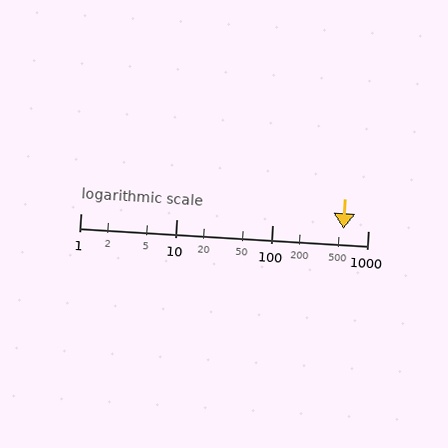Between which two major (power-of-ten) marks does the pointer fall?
The pointer is between 100 and 1000.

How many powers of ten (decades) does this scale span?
The scale spans 3 decades, from 1 to 1000.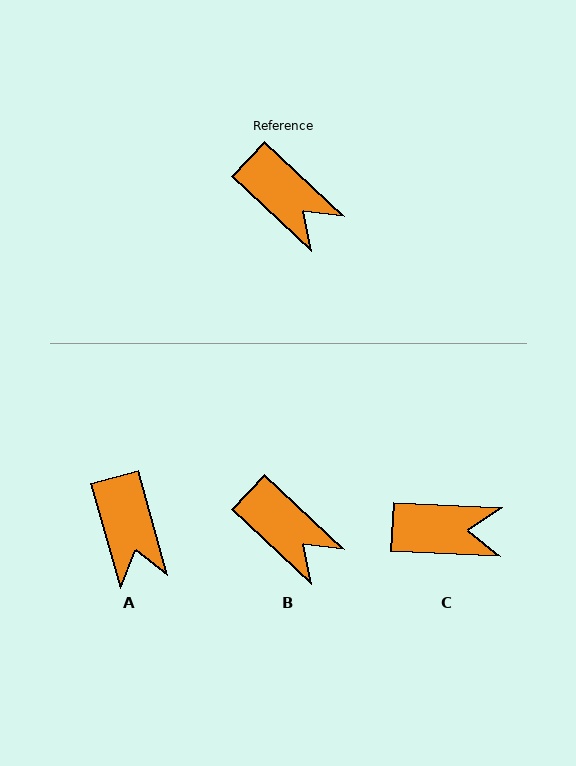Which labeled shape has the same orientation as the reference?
B.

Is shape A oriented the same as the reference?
No, it is off by about 31 degrees.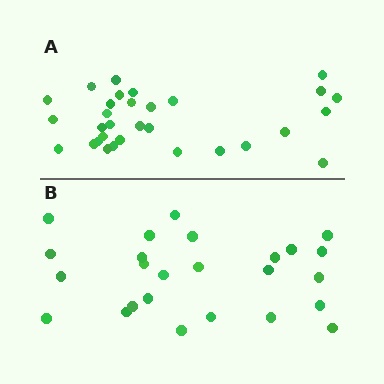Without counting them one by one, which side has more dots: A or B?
Region A (the top region) has more dots.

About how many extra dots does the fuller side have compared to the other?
Region A has about 6 more dots than region B.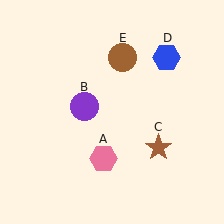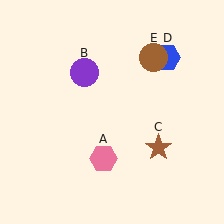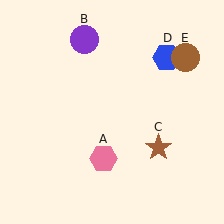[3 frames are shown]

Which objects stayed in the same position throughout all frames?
Pink hexagon (object A) and brown star (object C) and blue hexagon (object D) remained stationary.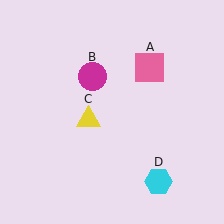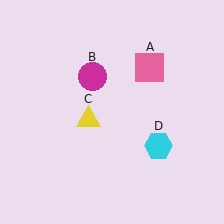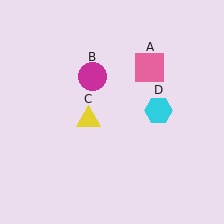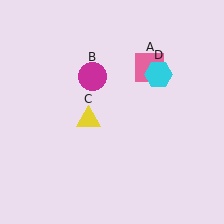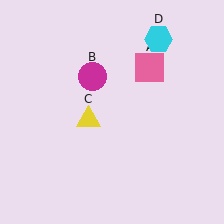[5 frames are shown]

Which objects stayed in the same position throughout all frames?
Pink square (object A) and magenta circle (object B) and yellow triangle (object C) remained stationary.